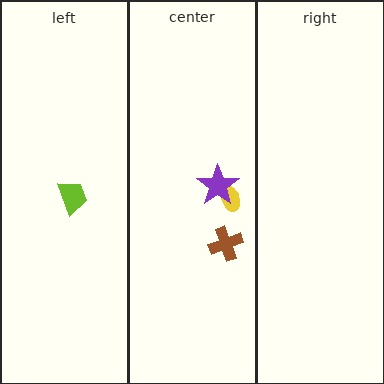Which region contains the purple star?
The center region.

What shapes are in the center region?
The yellow ellipse, the brown cross, the purple star.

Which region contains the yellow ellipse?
The center region.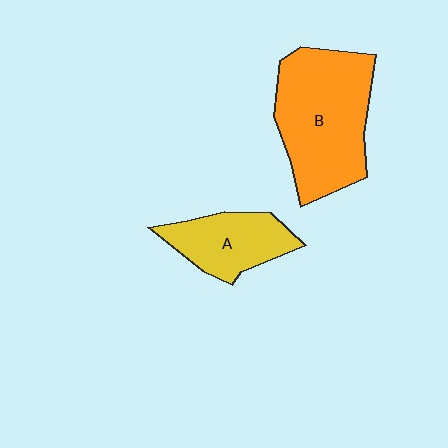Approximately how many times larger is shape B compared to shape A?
Approximately 1.9 times.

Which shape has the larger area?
Shape B (orange).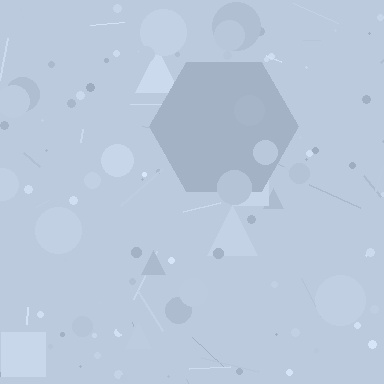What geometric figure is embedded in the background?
A hexagon is embedded in the background.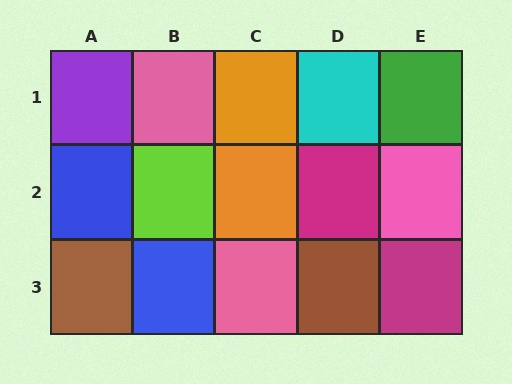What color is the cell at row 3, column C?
Pink.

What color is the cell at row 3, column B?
Blue.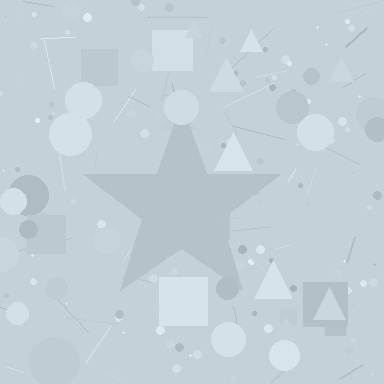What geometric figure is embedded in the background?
A star is embedded in the background.